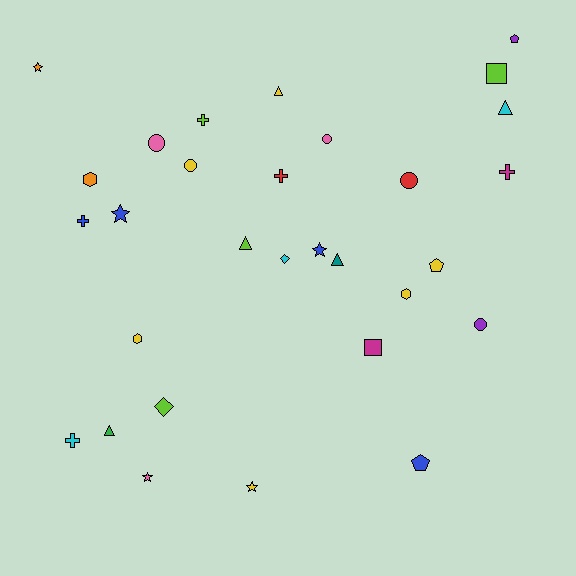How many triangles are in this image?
There are 5 triangles.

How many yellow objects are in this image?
There are 6 yellow objects.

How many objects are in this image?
There are 30 objects.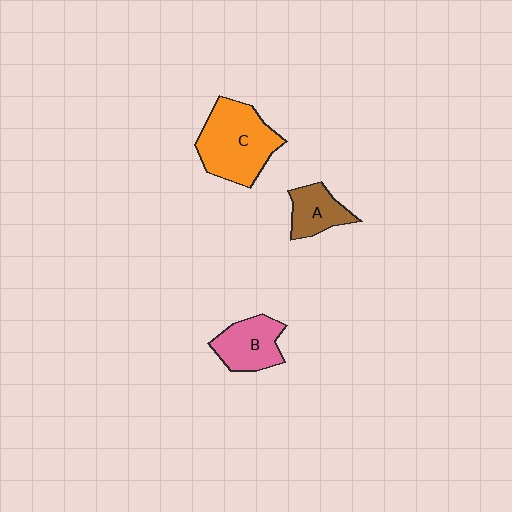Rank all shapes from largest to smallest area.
From largest to smallest: C (orange), B (pink), A (brown).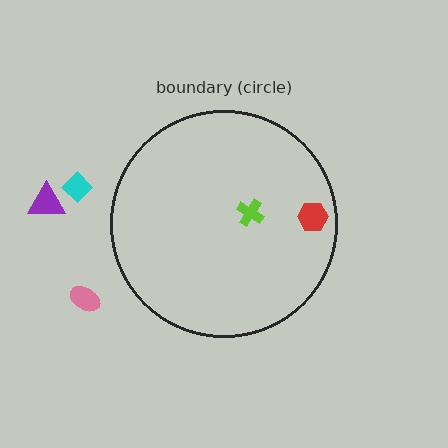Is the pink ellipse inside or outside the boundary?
Outside.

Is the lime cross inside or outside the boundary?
Inside.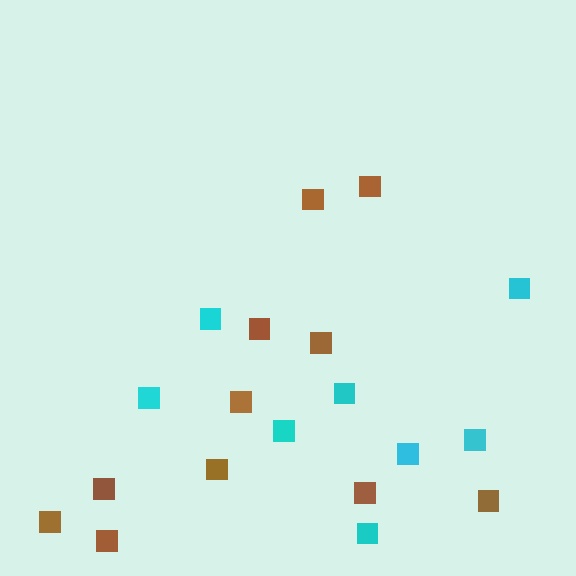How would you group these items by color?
There are 2 groups: one group of cyan squares (8) and one group of brown squares (11).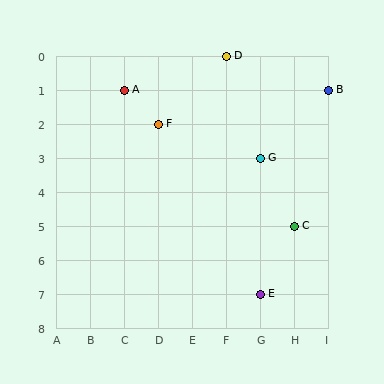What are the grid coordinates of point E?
Point E is at grid coordinates (G, 7).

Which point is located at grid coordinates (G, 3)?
Point G is at (G, 3).